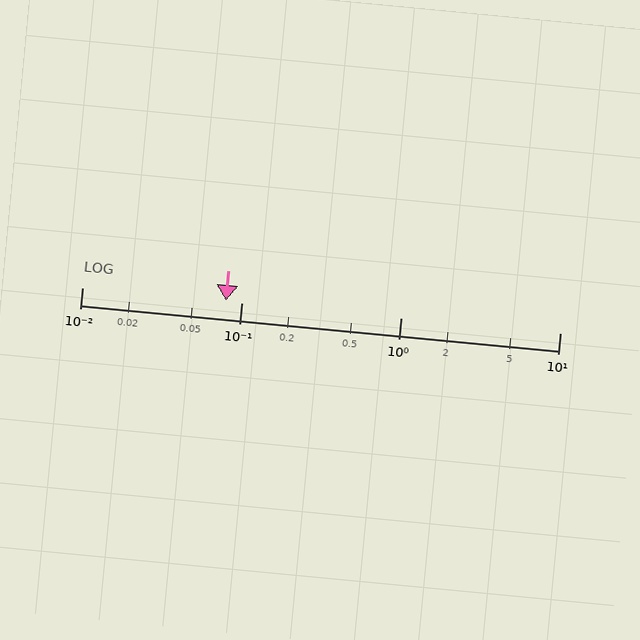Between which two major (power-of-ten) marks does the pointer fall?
The pointer is between 0.01 and 0.1.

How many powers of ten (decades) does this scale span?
The scale spans 3 decades, from 0.01 to 10.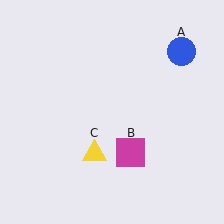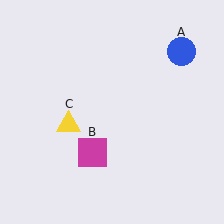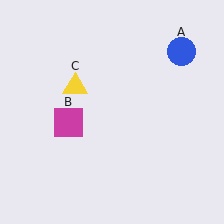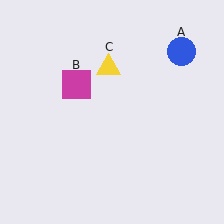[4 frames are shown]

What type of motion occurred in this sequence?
The magenta square (object B), yellow triangle (object C) rotated clockwise around the center of the scene.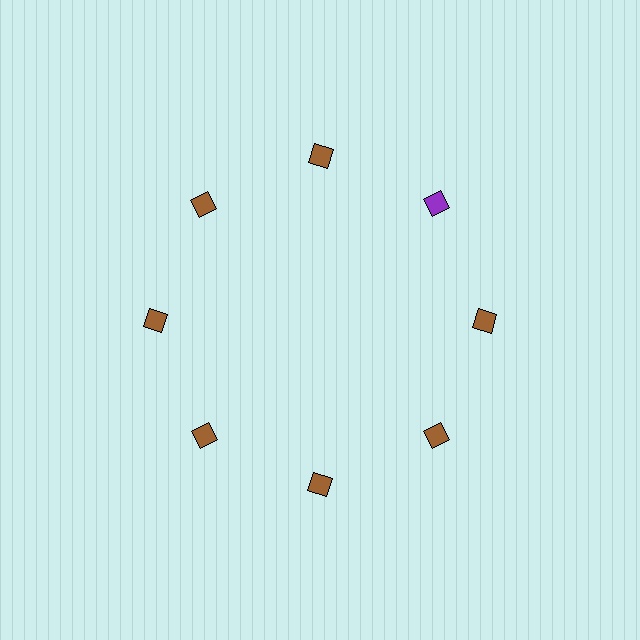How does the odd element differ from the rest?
It has a different color: purple instead of brown.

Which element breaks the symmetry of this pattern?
The purple square at roughly the 2 o'clock position breaks the symmetry. All other shapes are brown squares.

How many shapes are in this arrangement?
There are 8 shapes arranged in a ring pattern.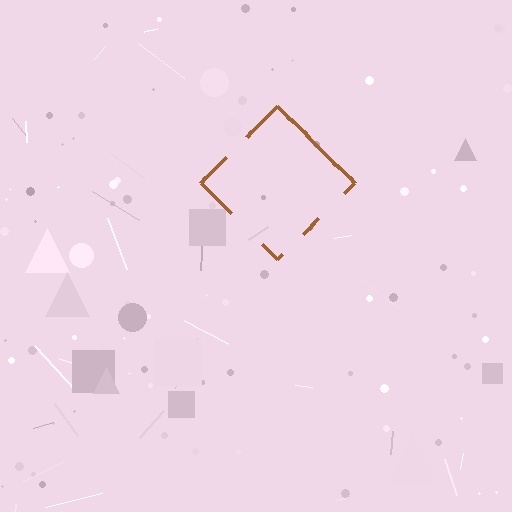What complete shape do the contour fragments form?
The contour fragments form a diamond.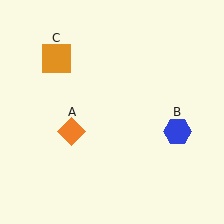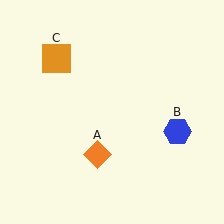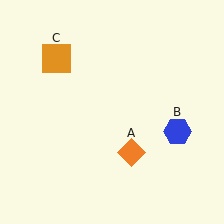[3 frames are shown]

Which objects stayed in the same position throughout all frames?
Blue hexagon (object B) and orange square (object C) remained stationary.